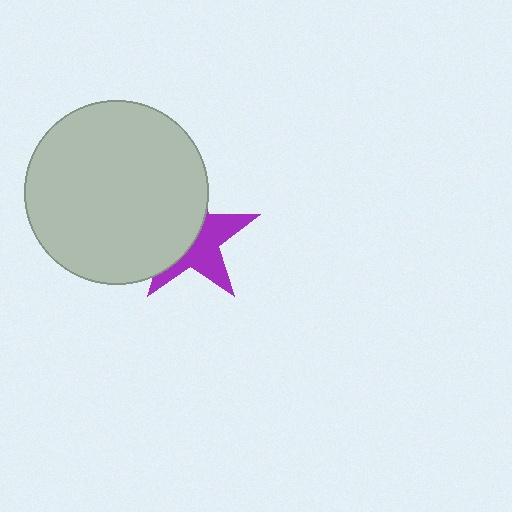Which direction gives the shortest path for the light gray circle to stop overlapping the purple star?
Moving left gives the shortest separation.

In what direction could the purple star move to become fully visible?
The purple star could move right. That would shift it out from behind the light gray circle entirely.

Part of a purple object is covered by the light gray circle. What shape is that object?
It is a star.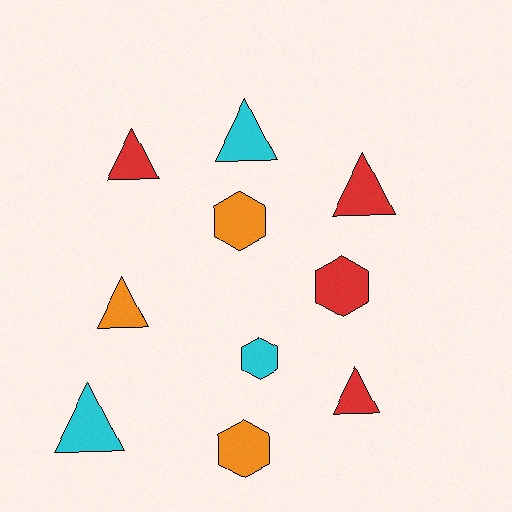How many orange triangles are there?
There is 1 orange triangle.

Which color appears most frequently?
Red, with 4 objects.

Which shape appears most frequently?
Triangle, with 6 objects.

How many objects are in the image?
There are 10 objects.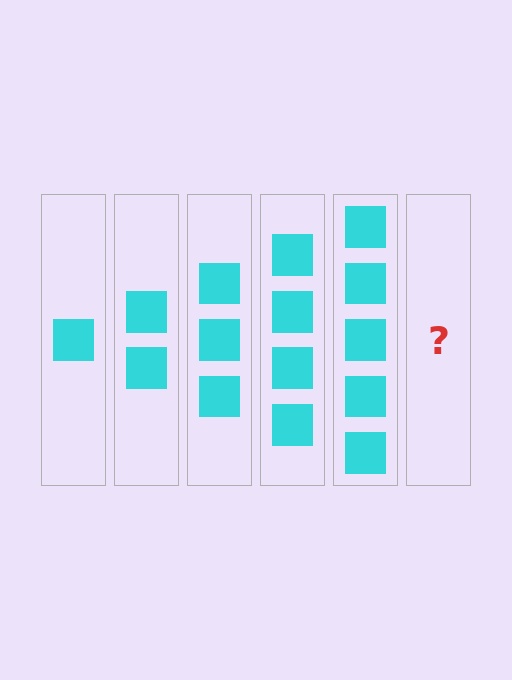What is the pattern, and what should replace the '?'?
The pattern is that each step adds one more square. The '?' should be 6 squares.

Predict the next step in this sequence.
The next step is 6 squares.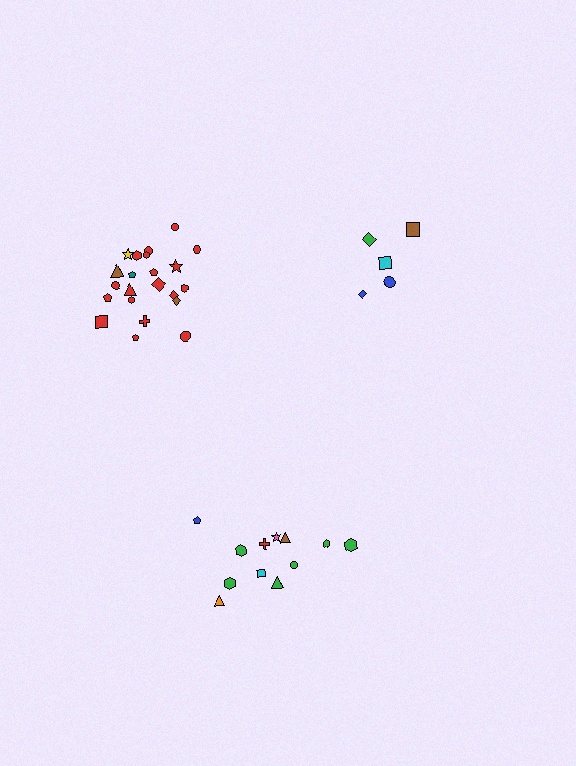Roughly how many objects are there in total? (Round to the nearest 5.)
Roughly 40 objects in total.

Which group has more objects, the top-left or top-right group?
The top-left group.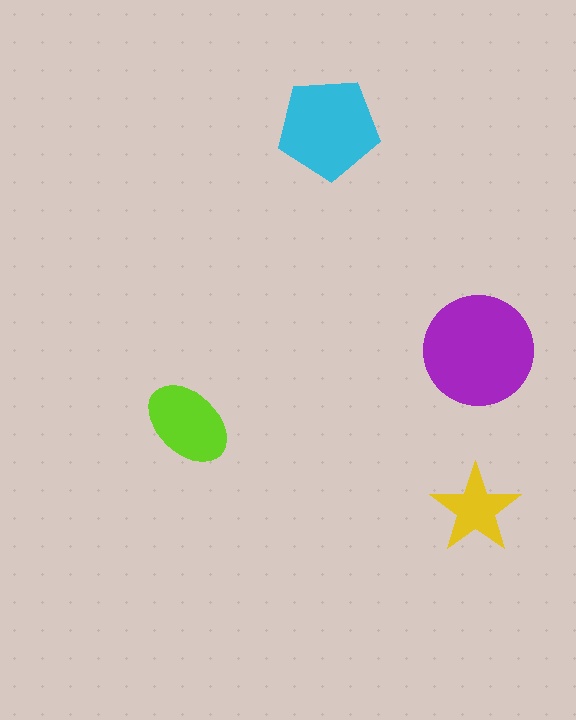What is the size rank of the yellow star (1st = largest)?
4th.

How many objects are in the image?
There are 4 objects in the image.